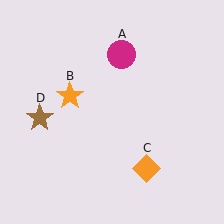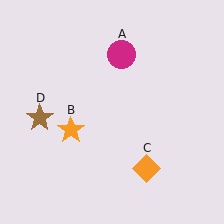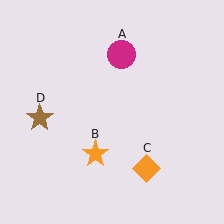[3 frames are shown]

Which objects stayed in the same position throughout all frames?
Magenta circle (object A) and orange diamond (object C) and brown star (object D) remained stationary.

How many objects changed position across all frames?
1 object changed position: orange star (object B).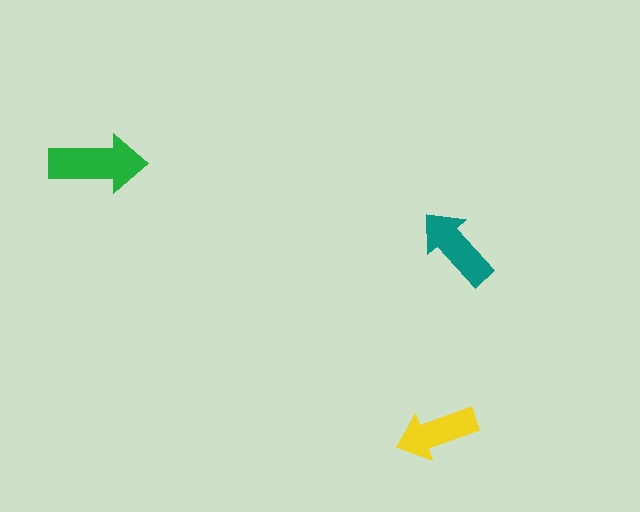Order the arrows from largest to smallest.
the green one, the teal one, the yellow one.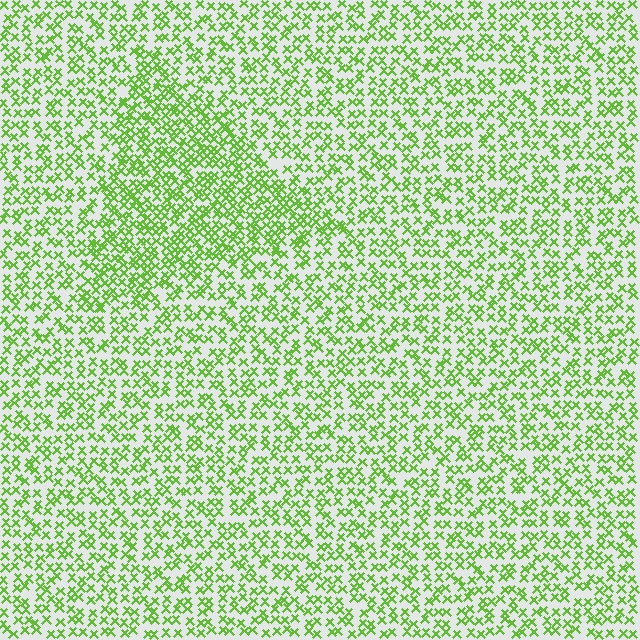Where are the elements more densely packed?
The elements are more densely packed inside the triangle boundary.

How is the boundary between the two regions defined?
The boundary is defined by a change in element density (approximately 1.6x ratio). All elements are the same color, size, and shape.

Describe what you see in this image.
The image contains small lime elements arranged at two different densities. A triangle-shaped region is visible where the elements are more densely packed than the surrounding area.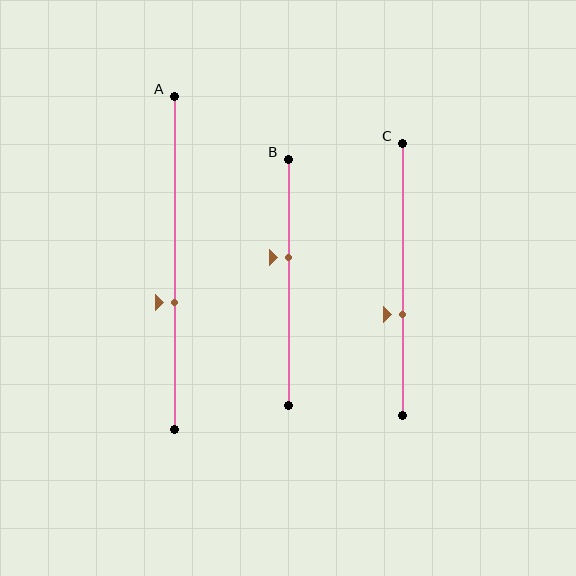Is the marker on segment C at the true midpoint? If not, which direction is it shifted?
No, the marker on segment C is shifted downward by about 13% of the segment length.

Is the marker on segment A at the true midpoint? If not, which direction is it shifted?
No, the marker on segment A is shifted downward by about 12% of the segment length.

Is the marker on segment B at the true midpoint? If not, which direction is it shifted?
No, the marker on segment B is shifted upward by about 10% of the segment length.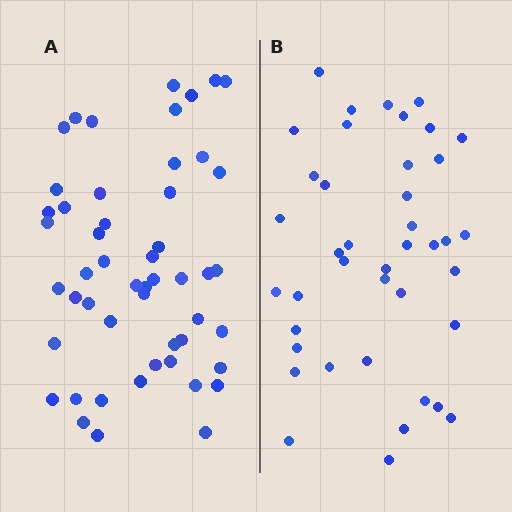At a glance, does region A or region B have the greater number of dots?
Region A (the left region) has more dots.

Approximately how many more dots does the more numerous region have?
Region A has roughly 10 or so more dots than region B.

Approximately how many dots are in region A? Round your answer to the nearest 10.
About 50 dots. (The exact count is 51, which rounds to 50.)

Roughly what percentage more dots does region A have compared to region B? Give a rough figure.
About 25% more.